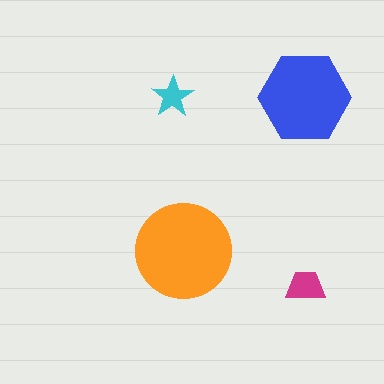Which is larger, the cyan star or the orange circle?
The orange circle.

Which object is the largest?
The orange circle.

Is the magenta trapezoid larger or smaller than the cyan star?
Larger.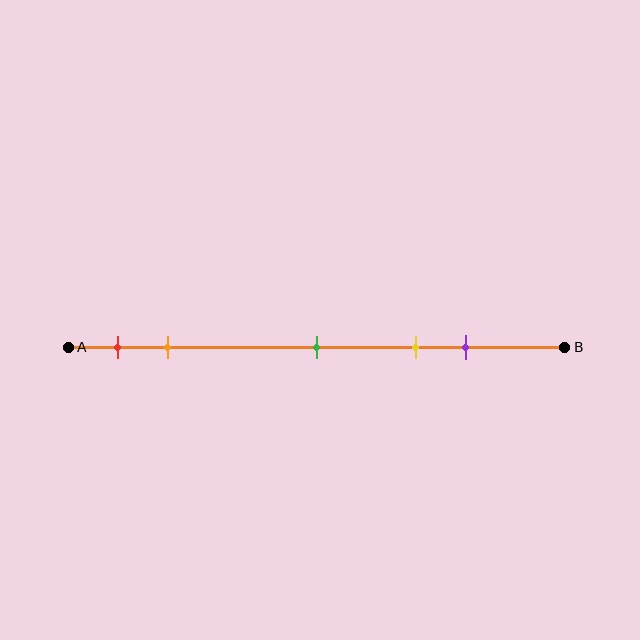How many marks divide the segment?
There are 5 marks dividing the segment.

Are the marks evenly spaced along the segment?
No, the marks are not evenly spaced.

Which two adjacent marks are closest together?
The red and orange marks are the closest adjacent pair.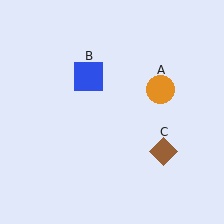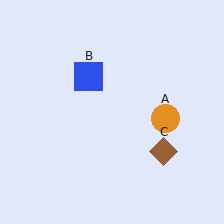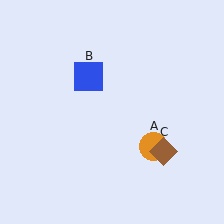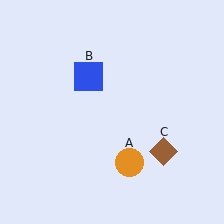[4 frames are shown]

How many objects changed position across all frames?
1 object changed position: orange circle (object A).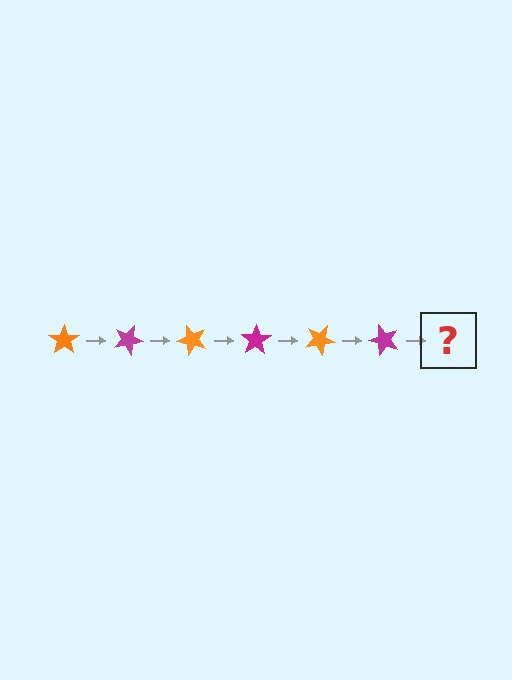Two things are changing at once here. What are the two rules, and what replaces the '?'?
The two rules are that it rotates 25 degrees each step and the color cycles through orange and magenta. The '?' should be an orange star, rotated 150 degrees from the start.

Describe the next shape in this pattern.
It should be an orange star, rotated 150 degrees from the start.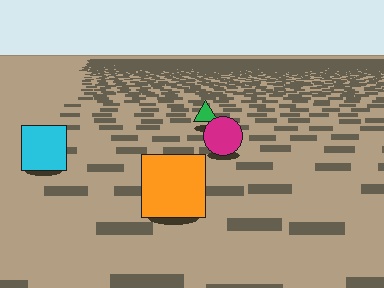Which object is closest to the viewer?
The orange square is closest. The texture marks near it are larger and more spread out.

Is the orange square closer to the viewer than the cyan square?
Yes. The orange square is closer — you can tell from the texture gradient: the ground texture is coarser near it.